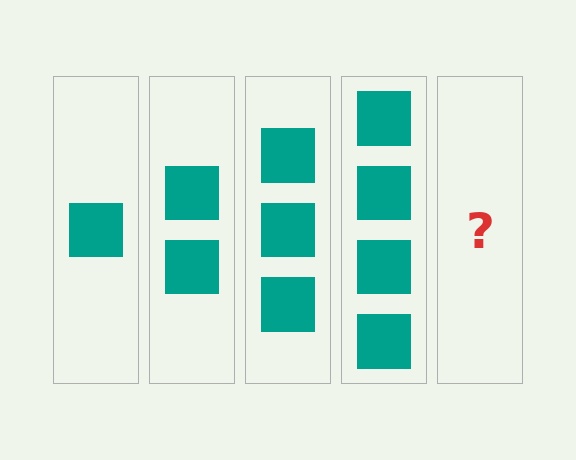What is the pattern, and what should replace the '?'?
The pattern is that each step adds one more square. The '?' should be 5 squares.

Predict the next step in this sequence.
The next step is 5 squares.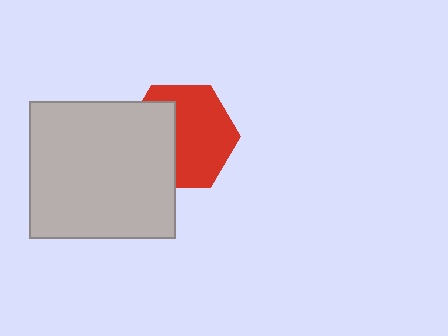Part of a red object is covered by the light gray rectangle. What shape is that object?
It is a hexagon.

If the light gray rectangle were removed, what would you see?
You would see the complete red hexagon.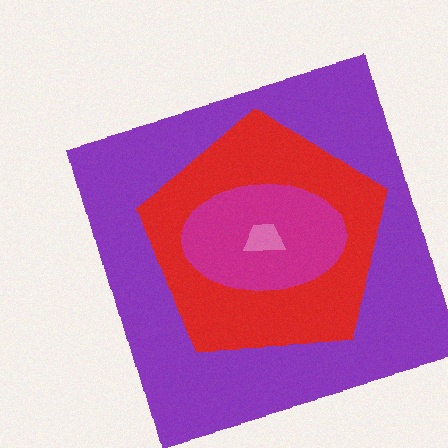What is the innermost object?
The pink trapezoid.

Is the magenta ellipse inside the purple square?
Yes.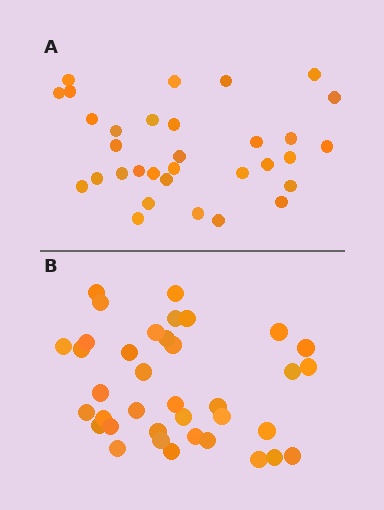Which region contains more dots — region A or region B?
Region B (the bottom region) has more dots.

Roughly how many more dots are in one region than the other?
Region B has about 5 more dots than region A.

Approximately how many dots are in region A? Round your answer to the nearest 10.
About 30 dots. (The exact count is 32, which rounds to 30.)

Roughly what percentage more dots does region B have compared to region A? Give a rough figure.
About 15% more.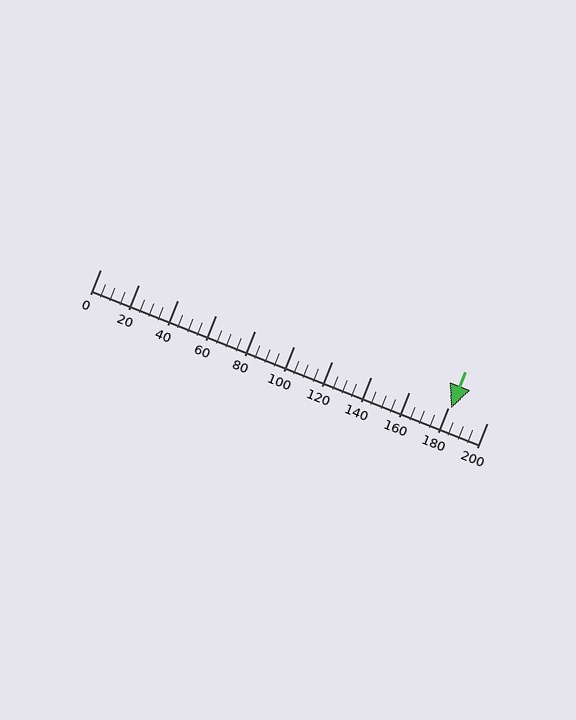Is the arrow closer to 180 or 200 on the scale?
The arrow is closer to 180.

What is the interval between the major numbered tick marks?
The major tick marks are spaced 20 units apart.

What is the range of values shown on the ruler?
The ruler shows values from 0 to 200.